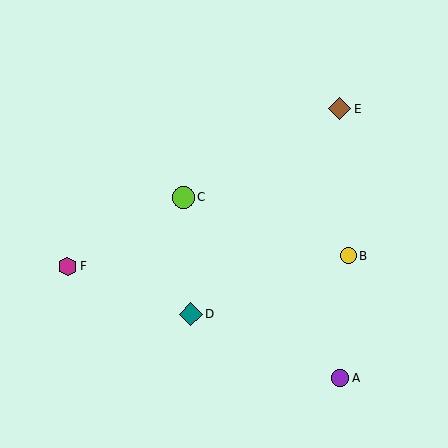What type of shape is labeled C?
Shape C is a lime circle.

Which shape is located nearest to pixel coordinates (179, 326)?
The teal diamond (labeled D) at (191, 314) is nearest to that location.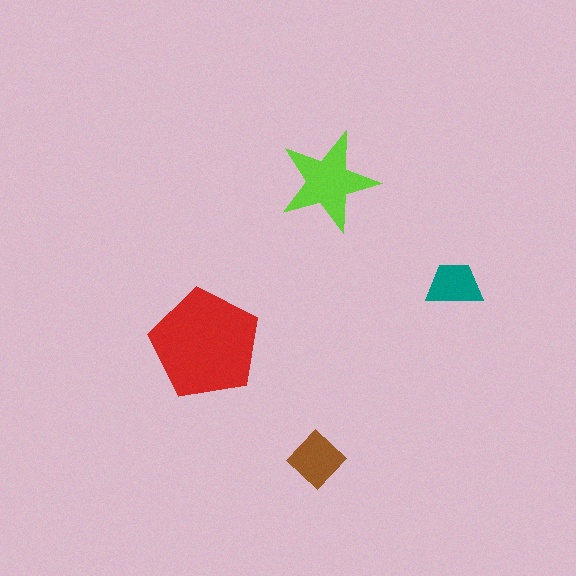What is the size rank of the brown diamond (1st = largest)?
3rd.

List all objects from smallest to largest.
The teal trapezoid, the brown diamond, the lime star, the red pentagon.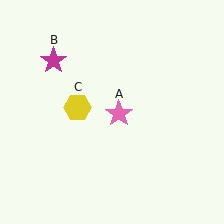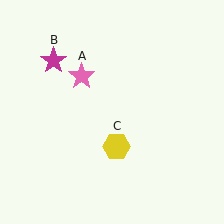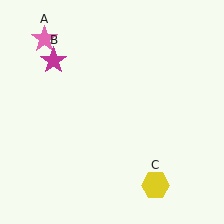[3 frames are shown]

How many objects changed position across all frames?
2 objects changed position: pink star (object A), yellow hexagon (object C).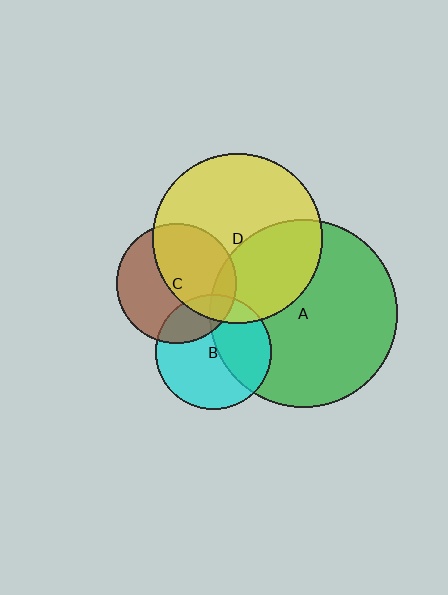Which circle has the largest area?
Circle A (green).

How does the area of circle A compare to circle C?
Approximately 2.5 times.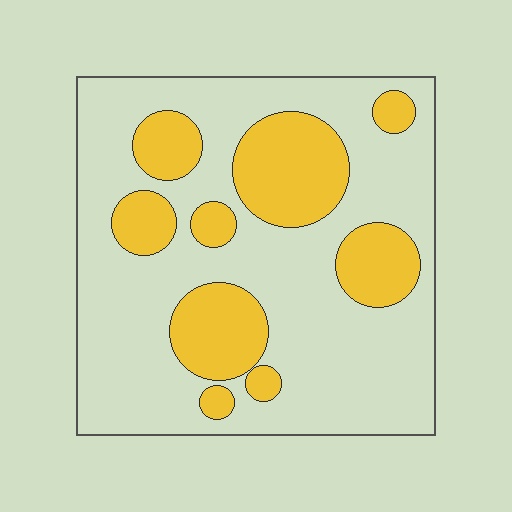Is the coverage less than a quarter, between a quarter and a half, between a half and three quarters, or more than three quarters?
Between a quarter and a half.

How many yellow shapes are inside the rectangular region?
9.